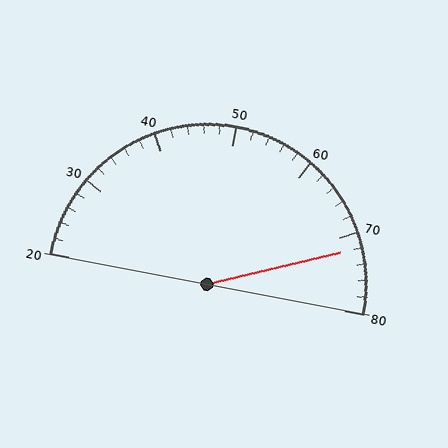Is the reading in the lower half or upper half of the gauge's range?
The reading is in the upper half of the range (20 to 80).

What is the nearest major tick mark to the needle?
The nearest major tick mark is 70.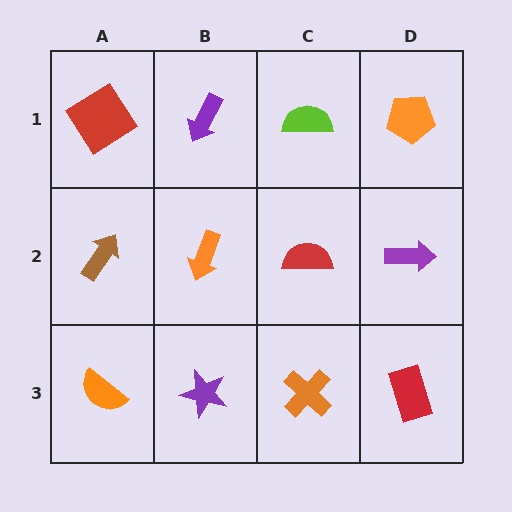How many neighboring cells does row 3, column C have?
3.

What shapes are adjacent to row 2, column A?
A red diamond (row 1, column A), an orange semicircle (row 3, column A), an orange arrow (row 2, column B).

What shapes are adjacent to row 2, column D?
An orange pentagon (row 1, column D), a red rectangle (row 3, column D), a red semicircle (row 2, column C).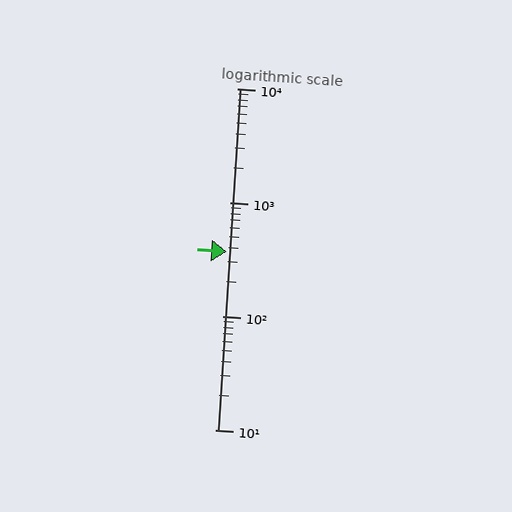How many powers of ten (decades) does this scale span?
The scale spans 3 decades, from 10 to 10000.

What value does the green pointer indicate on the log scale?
The pointer indicates approximately 370.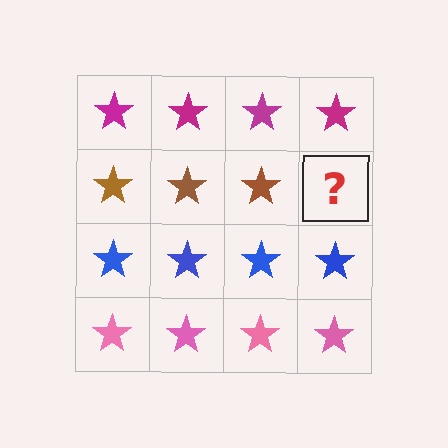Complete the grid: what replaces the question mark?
The question mark should be replaced with a brown star.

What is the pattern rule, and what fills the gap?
The rule is that each row has a consistent color. The gap should be filled with a brown star.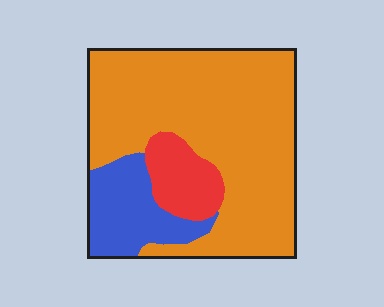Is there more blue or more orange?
Orange.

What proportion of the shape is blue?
Blue takes up about one sixth (1/6) of the shape.